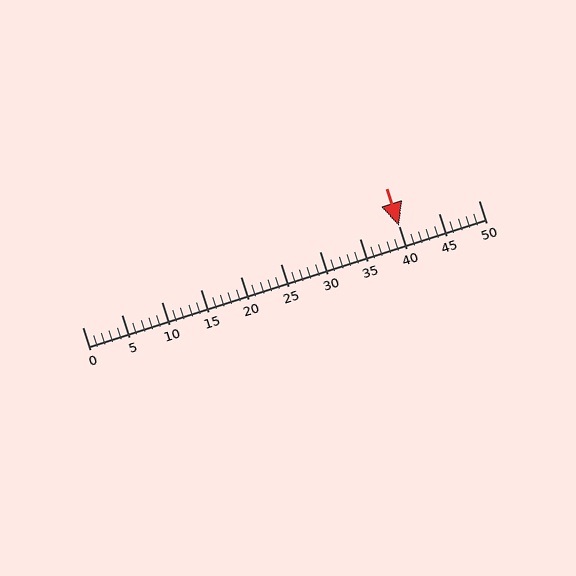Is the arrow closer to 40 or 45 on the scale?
The arrow is closer to 40.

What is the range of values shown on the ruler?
The ruler shows values from 0 to 50.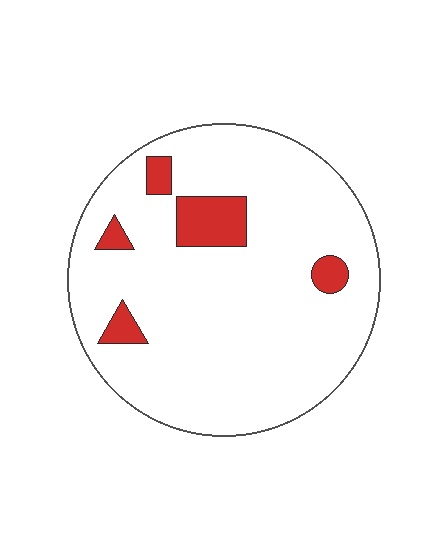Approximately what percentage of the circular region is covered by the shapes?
Approximately 10%.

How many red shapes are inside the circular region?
5.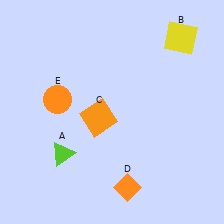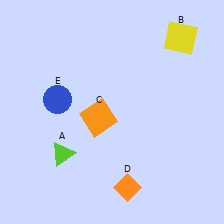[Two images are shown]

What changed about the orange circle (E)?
In Image 1, E is orange. In Image 2, it changed to blue.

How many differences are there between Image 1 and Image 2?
There is 1 difference between the two images.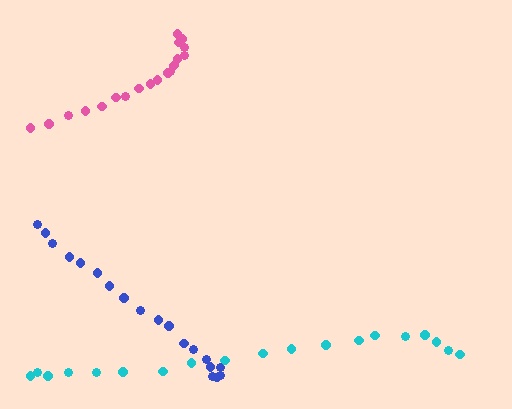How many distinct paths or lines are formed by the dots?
There are 3 distinct paths.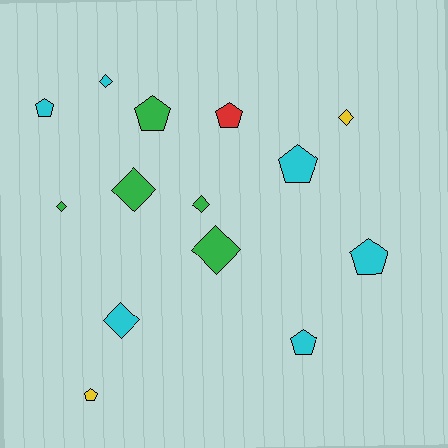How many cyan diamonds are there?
There are 2 cyan diamonds.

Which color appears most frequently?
Cyan, with 6 objects.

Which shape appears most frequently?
Pentagon, with 7 objects.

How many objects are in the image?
There are 14 objects.